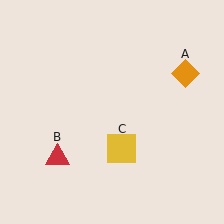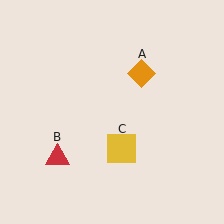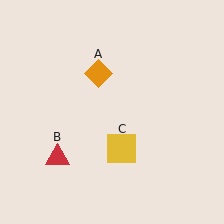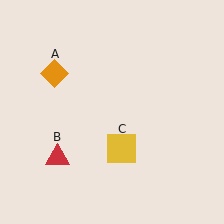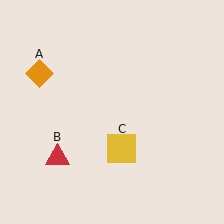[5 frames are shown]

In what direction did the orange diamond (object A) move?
The orange diamond (object A) moved left.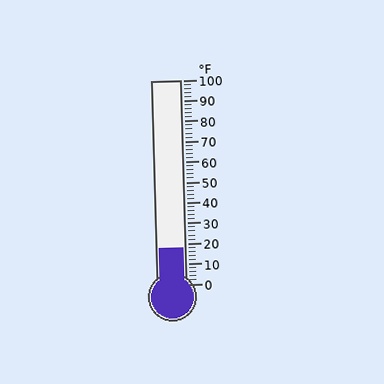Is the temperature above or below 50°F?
The temperature is below 50°F.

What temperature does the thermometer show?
The thermometer shows approximately 18°F.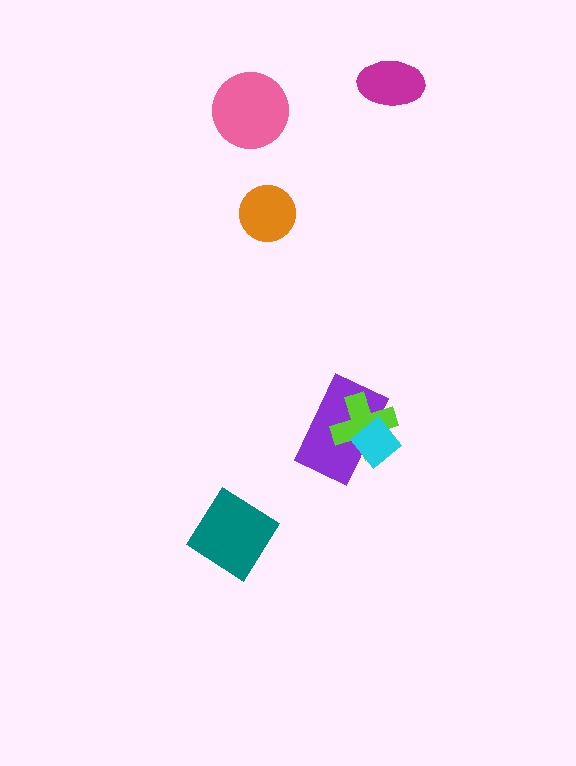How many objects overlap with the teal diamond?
0 objects overlap with the teal diamond.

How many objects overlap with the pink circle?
0 objects overlap with the pink circle.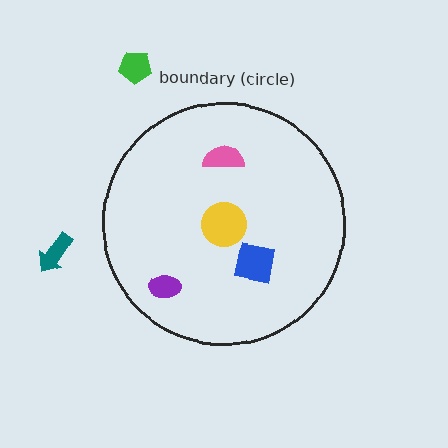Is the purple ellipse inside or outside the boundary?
Inside.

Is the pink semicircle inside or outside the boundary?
Inside.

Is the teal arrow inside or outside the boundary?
Outside.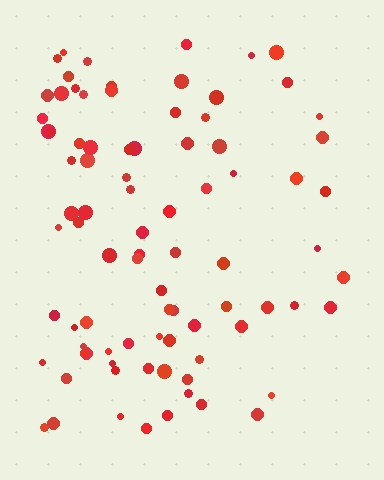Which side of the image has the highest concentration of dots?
The left.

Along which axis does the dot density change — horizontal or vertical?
Horizontal.